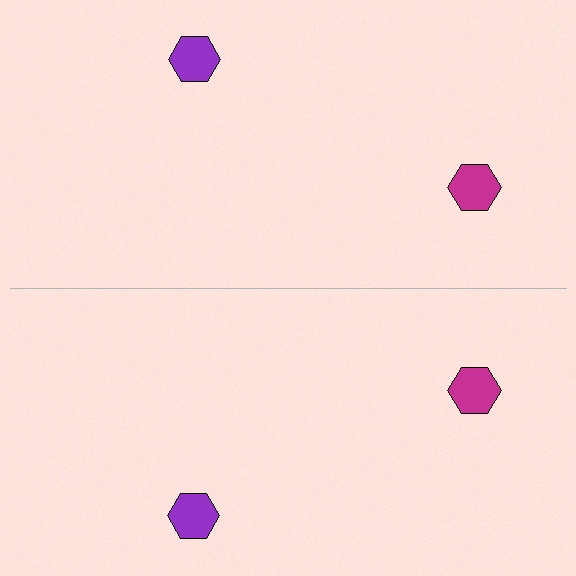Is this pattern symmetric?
Yes, this pattern has bilateral (reflection) symmetry.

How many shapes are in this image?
There are 4 shapes in this image.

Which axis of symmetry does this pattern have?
The pattern has a horizontal axis of symmetry running through the center of the image.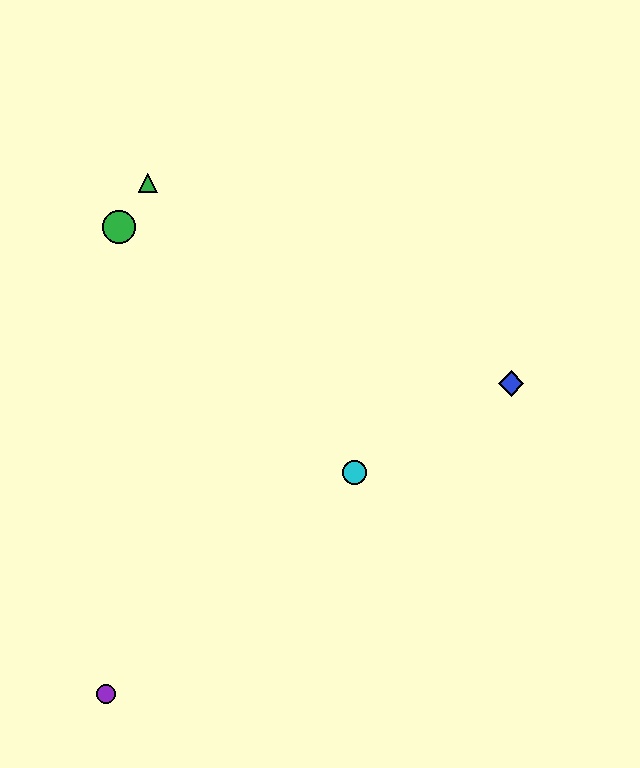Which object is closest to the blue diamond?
The cyan circle is closest to the blue diamond.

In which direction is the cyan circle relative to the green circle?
The cyan circle is below the green circle.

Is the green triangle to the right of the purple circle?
Yes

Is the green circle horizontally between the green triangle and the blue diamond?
No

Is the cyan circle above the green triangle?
No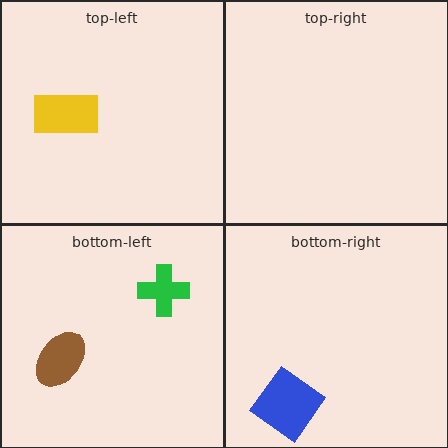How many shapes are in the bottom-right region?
1.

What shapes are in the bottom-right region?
The blue diamond.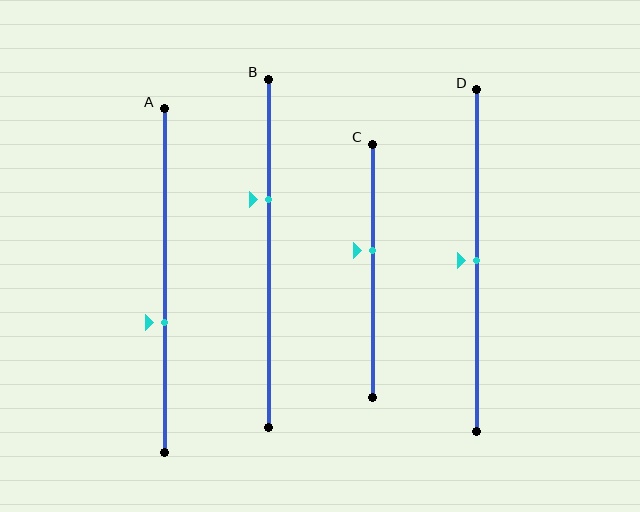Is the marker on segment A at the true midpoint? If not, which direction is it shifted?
No, the marker on segment A is shifted downward by about 12% of the segment length.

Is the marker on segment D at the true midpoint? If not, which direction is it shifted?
Yes, the marker on segment D is at the true midpoint.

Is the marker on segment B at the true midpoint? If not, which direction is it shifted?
No, the marker on segment B is shifted upward by about 15% of the segment length.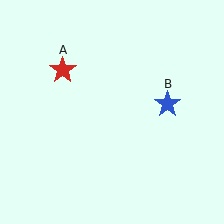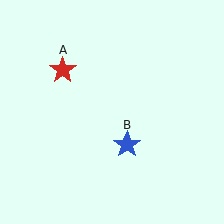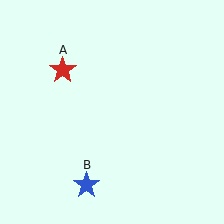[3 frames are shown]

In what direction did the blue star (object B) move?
The blue star (object B) moved down and to the left.